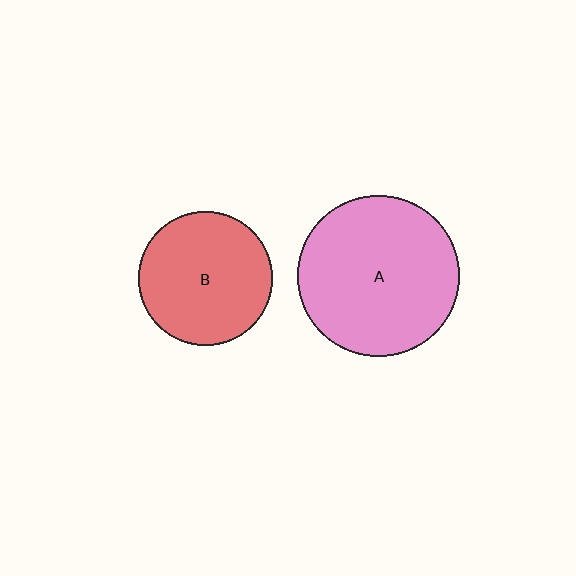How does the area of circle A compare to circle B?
Approximately 1.5 times.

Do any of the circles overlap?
No, none of the circles overlap.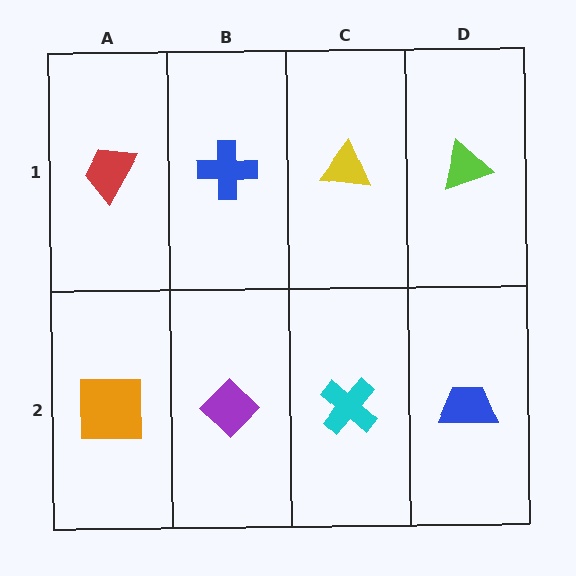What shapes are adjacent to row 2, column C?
A yellow triangle (row 1, column C), a purple diamond (row 2, column B), a blue trapezoid (row 2, column D).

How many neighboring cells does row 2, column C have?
3.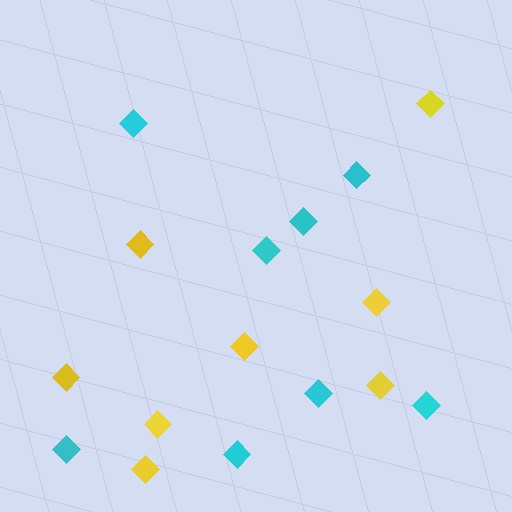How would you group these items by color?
There are 2 groups: one group of cyan diamonds (8) and one group of yellow diamonds (8).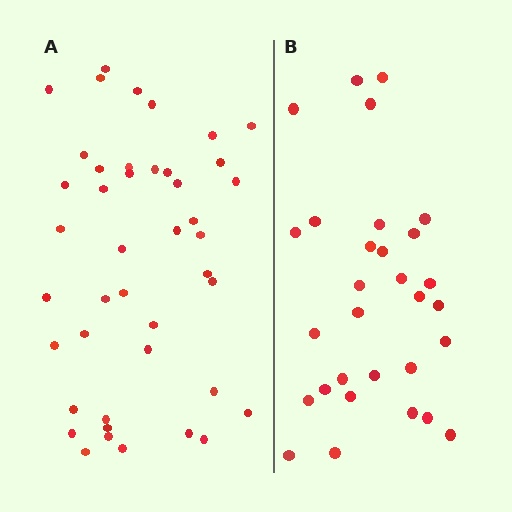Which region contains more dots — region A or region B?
Region A (the left region) has more dots.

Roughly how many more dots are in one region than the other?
Region A has approximately 15 more dots than region B.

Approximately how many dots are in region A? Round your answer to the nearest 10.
About 40 dots. (The exact count is 43, which rounds to 40.)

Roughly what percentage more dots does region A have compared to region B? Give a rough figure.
About 45% more.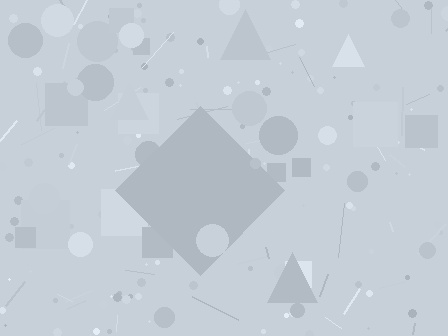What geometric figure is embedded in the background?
A diamond is embedded in the background.